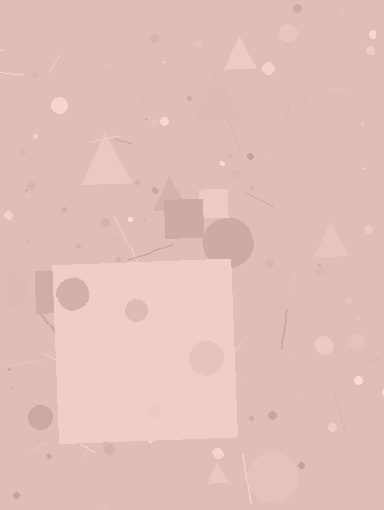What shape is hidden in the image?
A square is hidden in the image.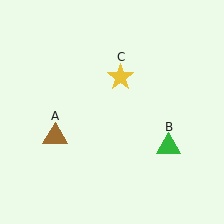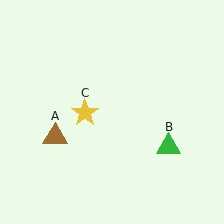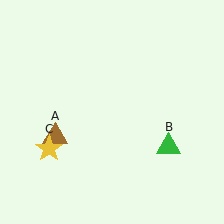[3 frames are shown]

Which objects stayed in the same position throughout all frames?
Brown triangle (object A) and green triangle (object B) remained stationary.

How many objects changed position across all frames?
1 object changed position: yellow star (object C).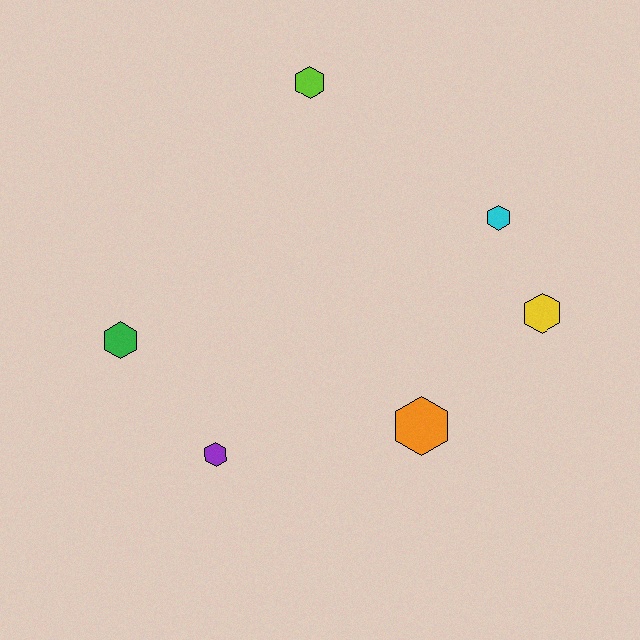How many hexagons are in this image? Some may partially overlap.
There are 6 hexagons.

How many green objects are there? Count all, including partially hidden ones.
There is 1 green object.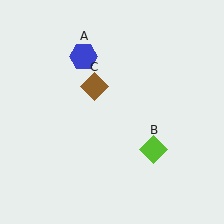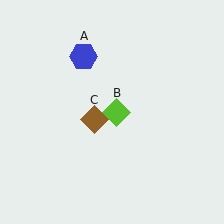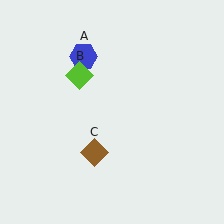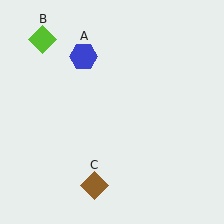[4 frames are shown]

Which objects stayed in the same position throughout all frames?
Blue hexagon (object A) remained stationary.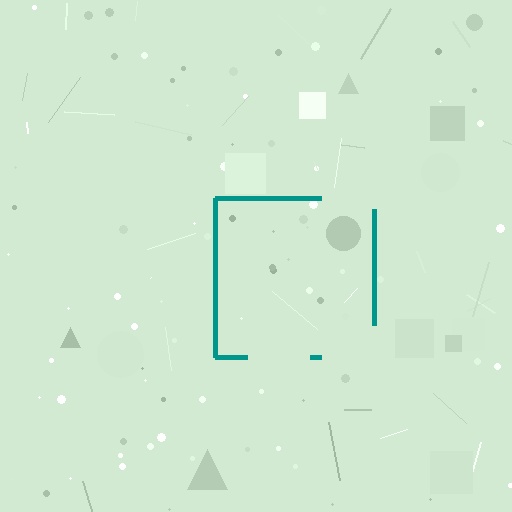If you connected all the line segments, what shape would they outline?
They would outline a square.